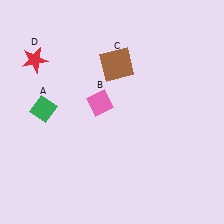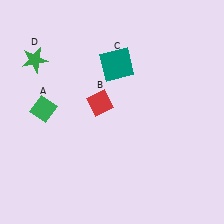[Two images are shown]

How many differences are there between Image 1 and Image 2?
There are 3 differences between the two images.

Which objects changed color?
B changed from pink to red. C changed from brown to teal. D changed from red to green.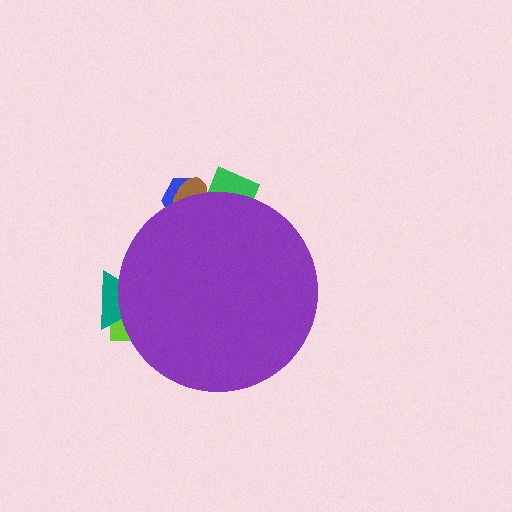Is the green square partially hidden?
Yes, the green square is partially hidden behind the purple circle.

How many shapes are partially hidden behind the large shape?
5 shapes are partially hidden.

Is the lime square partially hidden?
Yes, the lime square is partially hidden behind the purple circle.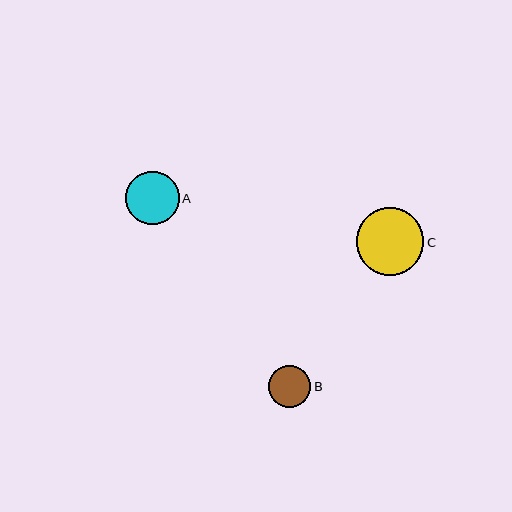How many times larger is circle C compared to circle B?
Circle C is approximately 1.6 times the size of circle B.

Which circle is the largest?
Circle C is the largest with a size of approximately 68 pixels.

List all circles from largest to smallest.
From largest to smallest: C, A, B.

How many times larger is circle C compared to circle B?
Circle C is approximately 1.6 times the size of circle B.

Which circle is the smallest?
Circle B is the smallest with a size of approximately 42 pixels.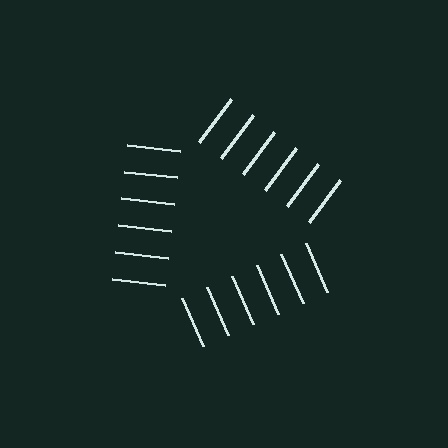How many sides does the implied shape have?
3 sides — the line-ends trace a triangle.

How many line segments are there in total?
18 — 6 along each of the 3 edges.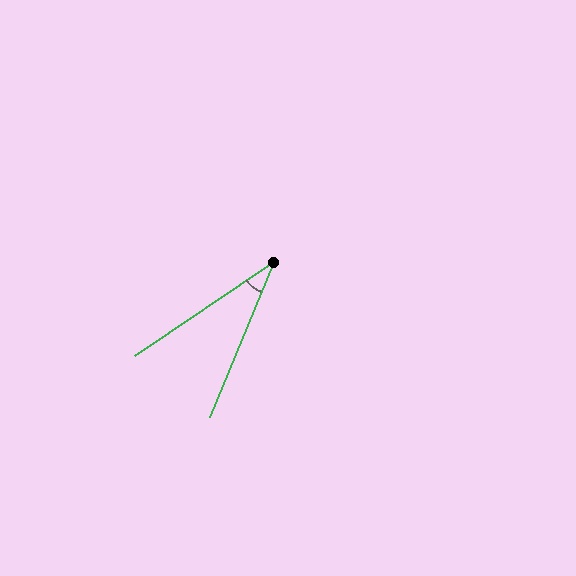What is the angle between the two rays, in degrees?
Approximately 34 degrees.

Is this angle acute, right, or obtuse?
It is acute.